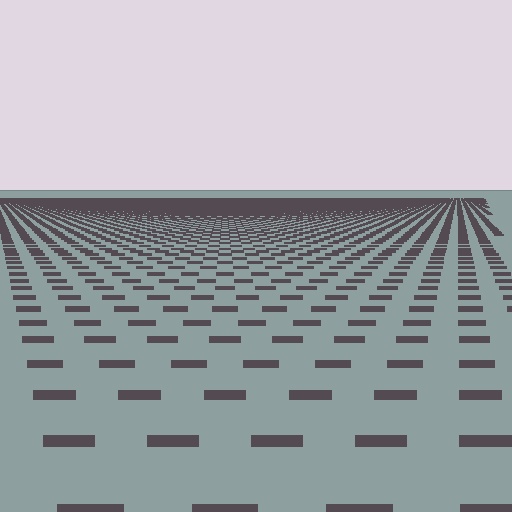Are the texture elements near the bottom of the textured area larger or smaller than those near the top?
Larger. Near the bottom, elements are closer to the viewer and appear at a bigger on-screen size.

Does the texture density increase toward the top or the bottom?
Density increases toward the top.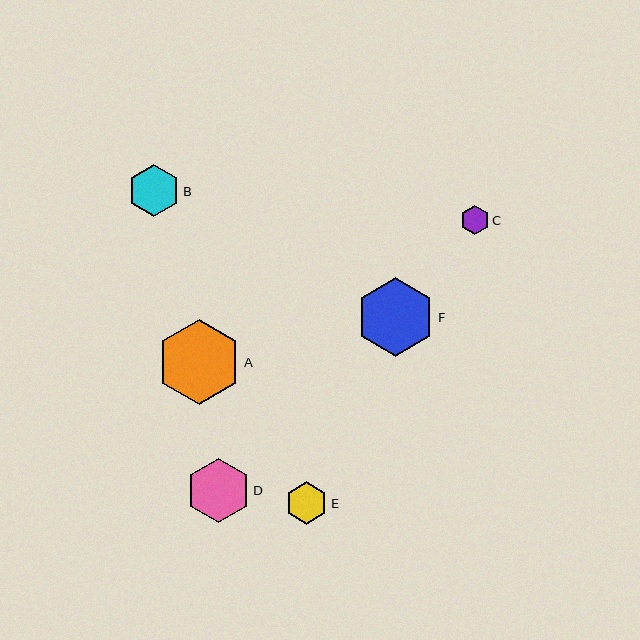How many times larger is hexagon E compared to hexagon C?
Hexagon E is approximately 1.5 times the size of hexagon C.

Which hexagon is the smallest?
Hexagon C is the smallest with a size of approximately 28 pixels.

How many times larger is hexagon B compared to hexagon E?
Hexagon B is approximately 1.2 times the size of hexagon E.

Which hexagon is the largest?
Hexagon A is the largest with a size of approximately 85 pixels.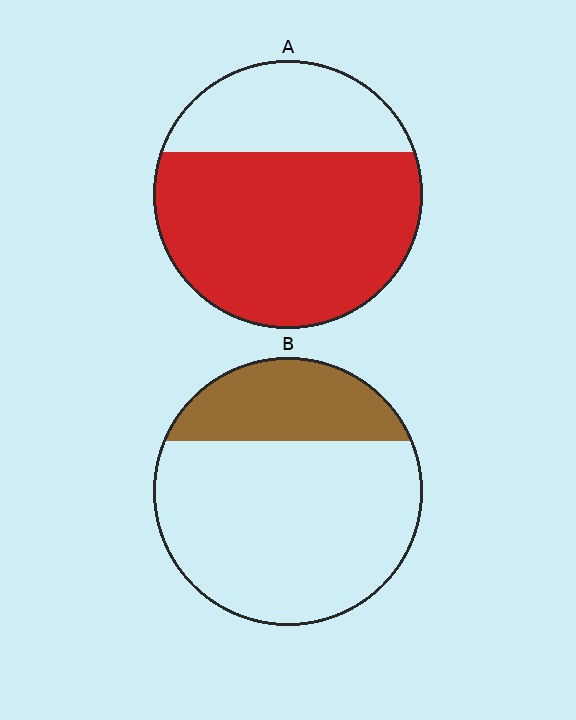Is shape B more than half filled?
No.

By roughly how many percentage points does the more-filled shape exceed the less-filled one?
By roughly 45 percentage points (A over B).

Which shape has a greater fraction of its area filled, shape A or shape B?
Shape A.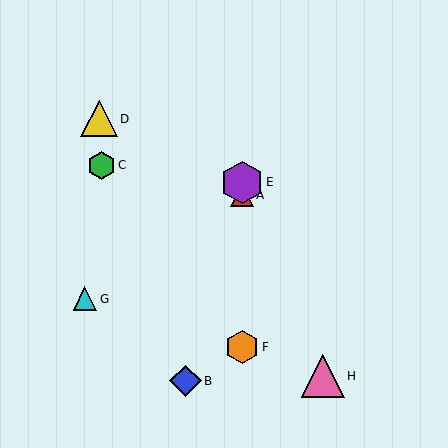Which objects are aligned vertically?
Objects A, E, F are aligned vertically.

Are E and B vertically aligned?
No, E is at x≈242 and B is at x≈185.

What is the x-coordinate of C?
Object C is at x≈101.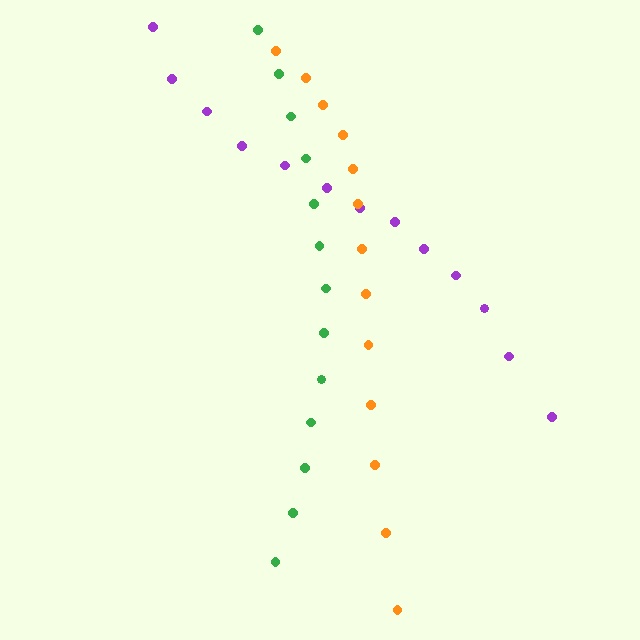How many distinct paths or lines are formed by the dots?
There are 3 distinct paths.